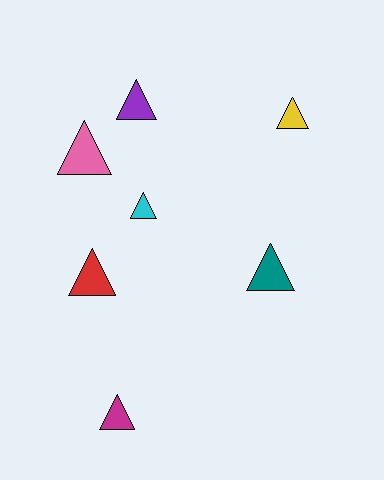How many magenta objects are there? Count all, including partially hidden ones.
There is 1 magenta object.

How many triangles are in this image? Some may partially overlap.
There are 7 triangles.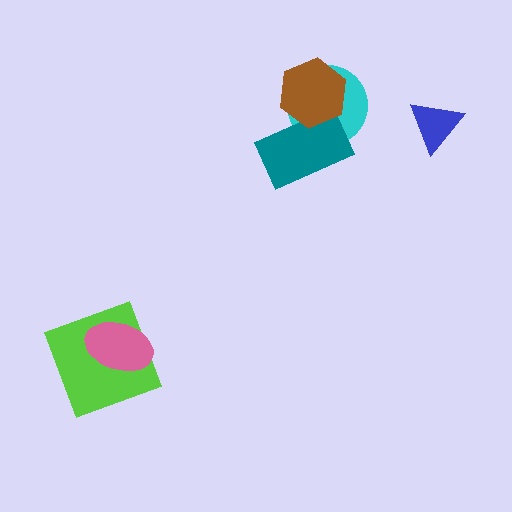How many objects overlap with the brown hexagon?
2 objects overlap with the brown hexagon.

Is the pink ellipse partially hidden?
No, no other shape covers it.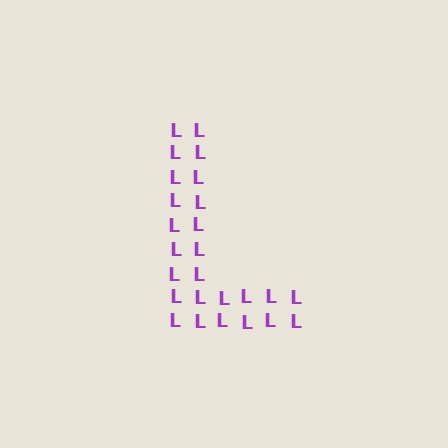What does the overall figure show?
The overall figure shows the letter L.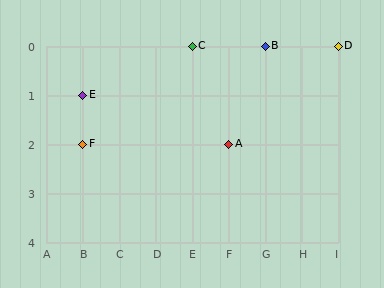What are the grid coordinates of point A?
Point A is at grid coordinates (F, 2).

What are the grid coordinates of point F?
Point F is at grid coordinates (B, 2).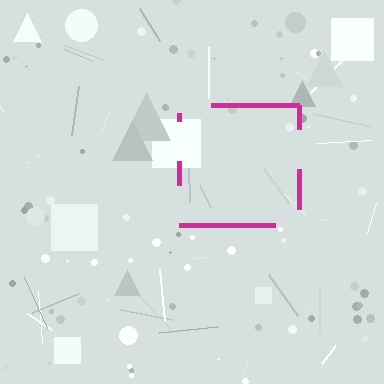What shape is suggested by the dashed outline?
The dashed outline suggests a square.